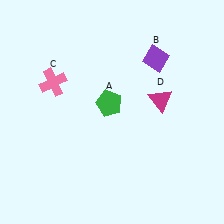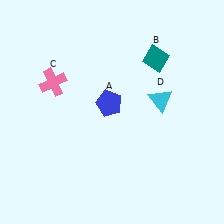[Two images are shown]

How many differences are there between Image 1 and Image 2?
There are 3 differences between the two images.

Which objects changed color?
A changed from green to blue. B changed from purple to teal. D changed from magenta to cyan.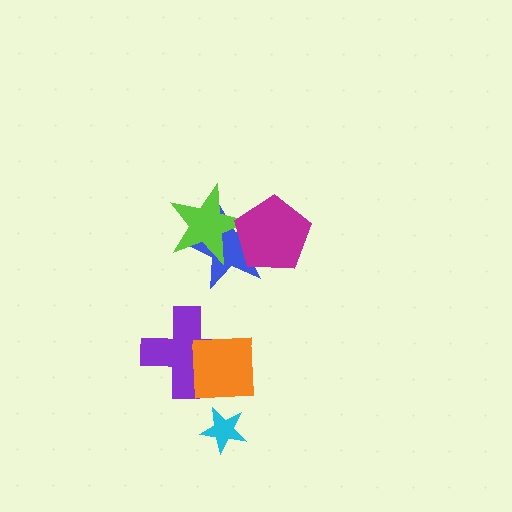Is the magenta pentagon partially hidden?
No, no other shape covers it.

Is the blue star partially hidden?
Yes, it is partially covered by another shape.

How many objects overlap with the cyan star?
0 objects overlap with the cyan star.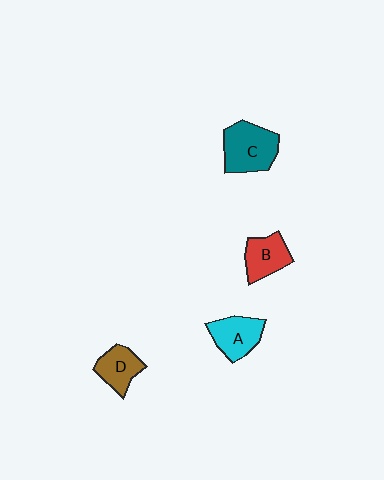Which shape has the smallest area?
Shape D (brown).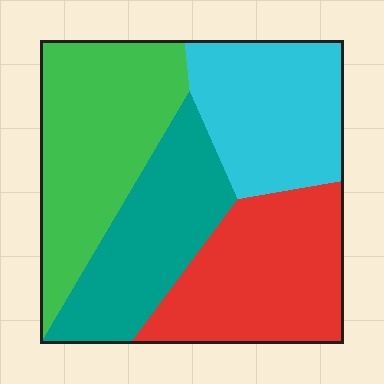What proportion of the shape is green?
Green takes up between a sixth and a third of the shape.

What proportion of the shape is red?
Red covers 26% of the shape.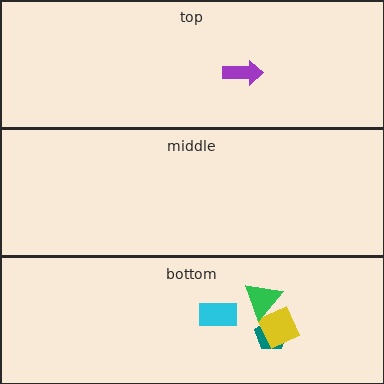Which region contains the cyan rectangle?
The bottom region.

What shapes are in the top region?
The purple arrow.